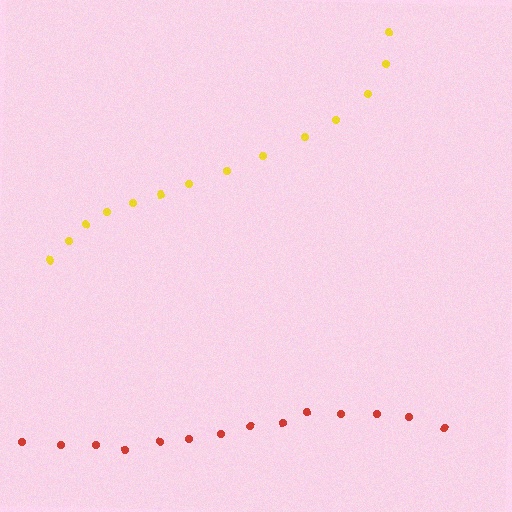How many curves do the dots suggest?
There are 2 distinct paths.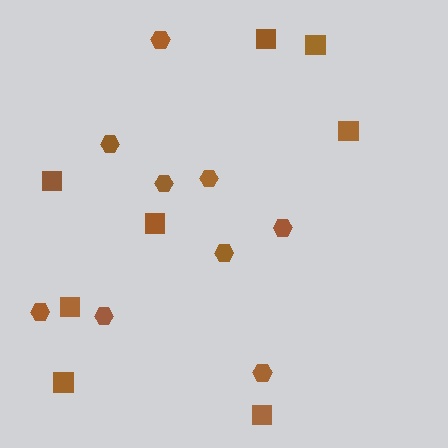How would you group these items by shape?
There are 2 groups: one group of hexagons (9) and one group of squares (8).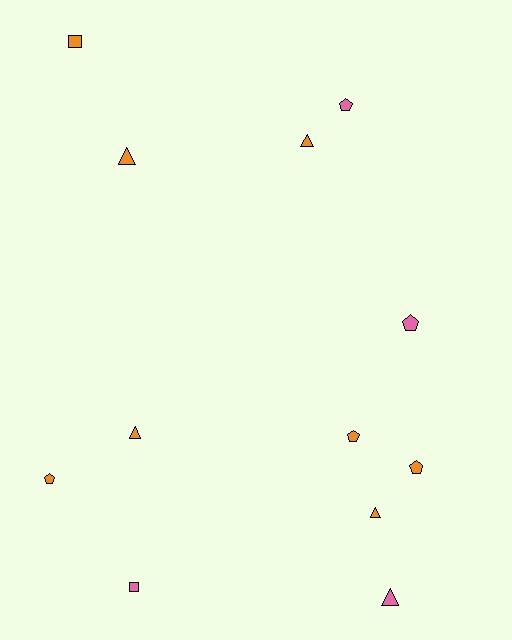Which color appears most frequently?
Orange, with 8 objects.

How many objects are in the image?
There are 12 objects.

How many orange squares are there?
There is 1 orange square.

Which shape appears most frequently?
Pentagon, with 5 objects.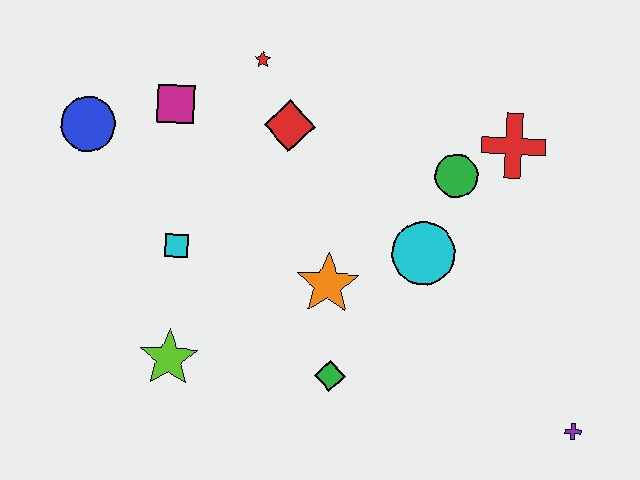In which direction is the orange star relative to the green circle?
The orange star is to the left of the green circle.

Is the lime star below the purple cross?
No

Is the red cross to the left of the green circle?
No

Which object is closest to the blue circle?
The magenta square is closest to the blue circle.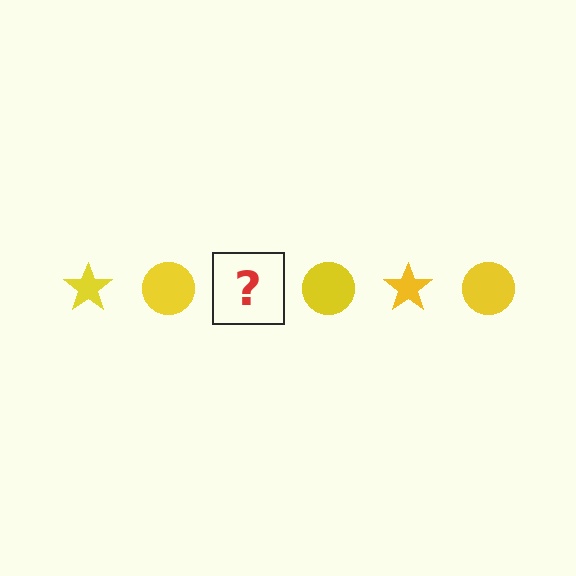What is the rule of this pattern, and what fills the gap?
The rule is that the pattern cycles through star, circle shapes in yellow. The gap should be filled with a yellow star.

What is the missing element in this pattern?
The missing element is a yellow star.